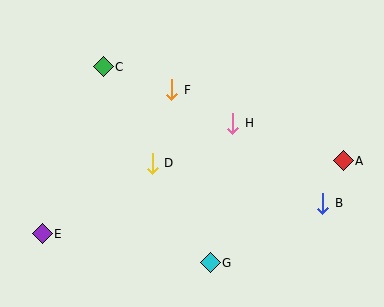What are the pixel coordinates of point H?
Point H is at (233, 123).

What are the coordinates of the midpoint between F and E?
The midpoint between F and E is at (107, 162).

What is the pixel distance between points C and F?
The distance between C and F is 72 pixels.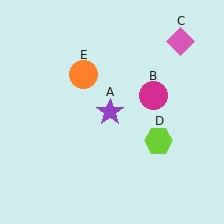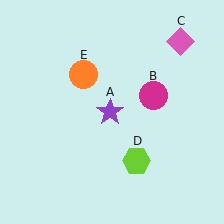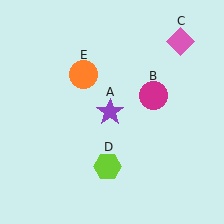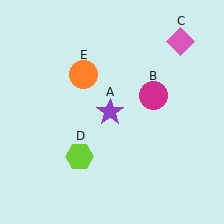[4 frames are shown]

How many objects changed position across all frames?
1 object changed position: lime hexagon (object D).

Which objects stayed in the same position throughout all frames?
Purple star (object A) and magenta circle (object B) and pink diamond (object C) and orange circle (object E) remained stationary.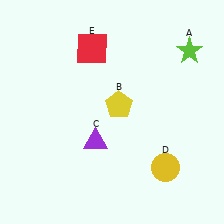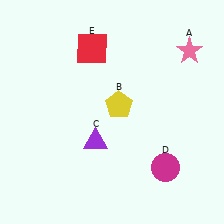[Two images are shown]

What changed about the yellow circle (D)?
In Image 1, D is yellow. In Image 2, it changed to magenta.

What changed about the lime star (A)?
In Image 1, A is lime. In Image 2, it changed to pink.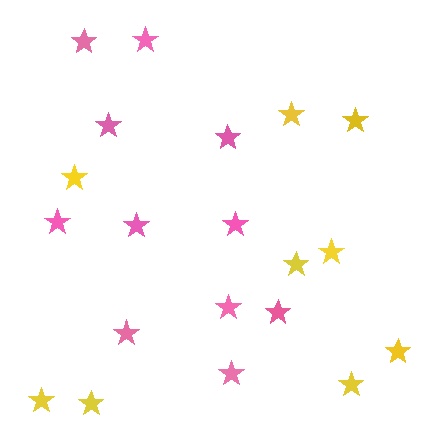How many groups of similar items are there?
There are 2 groups: one group of pink stars (11) and one group of yellow stars (9).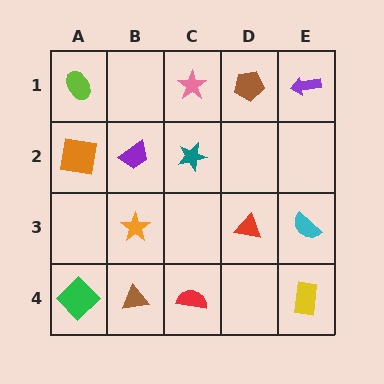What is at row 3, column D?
A red triangle.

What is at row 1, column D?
A brown pentagon.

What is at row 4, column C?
A red semicircle.